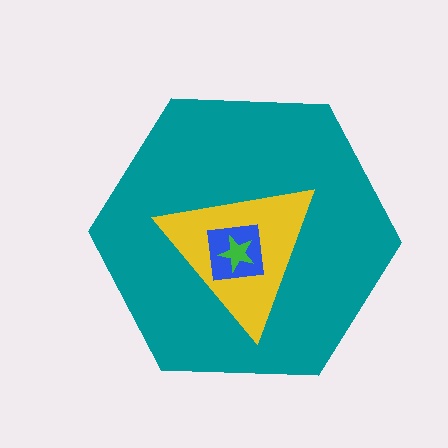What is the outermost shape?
The teal hexagon.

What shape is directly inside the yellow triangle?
The blue square.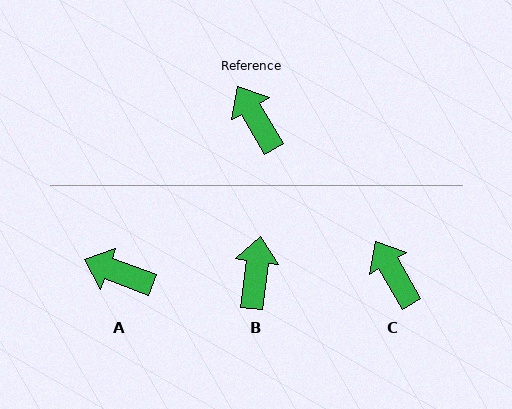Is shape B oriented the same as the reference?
No, it is off by about 37 degrees.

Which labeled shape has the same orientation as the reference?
C.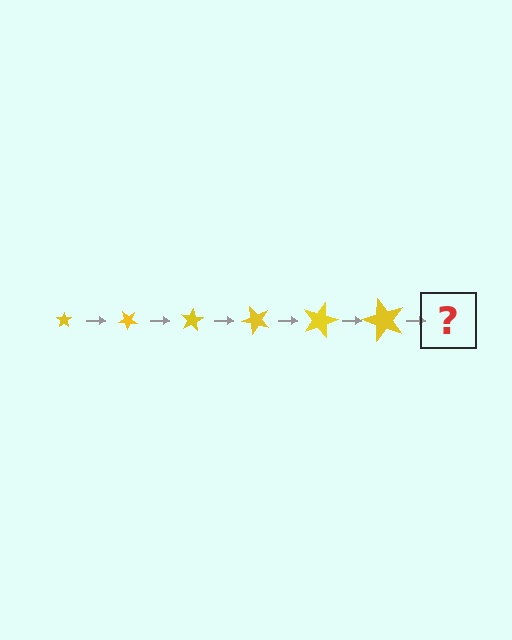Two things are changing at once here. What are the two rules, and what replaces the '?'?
The two rules are that the star grows larger each step and it rotates 40 degrees each step. The '?' should be a star, larger than the previous one and rotated 240 degrees from the start.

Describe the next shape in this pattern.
It should be a star, larger than the previous one and rotated 240 degrees from the start.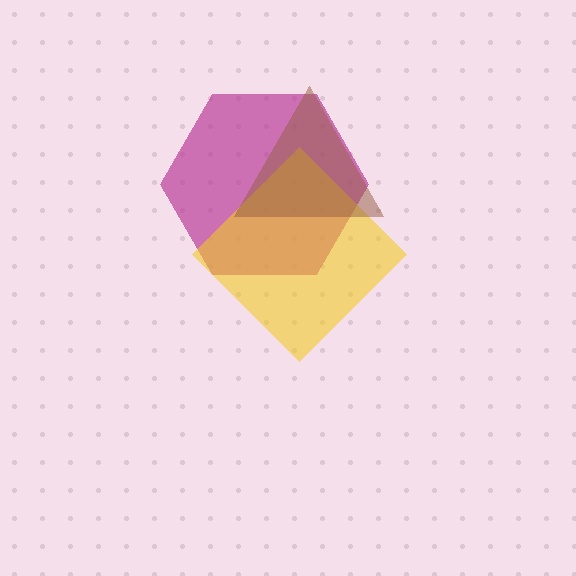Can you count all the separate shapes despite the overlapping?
Yes, there are 3 separate shapes.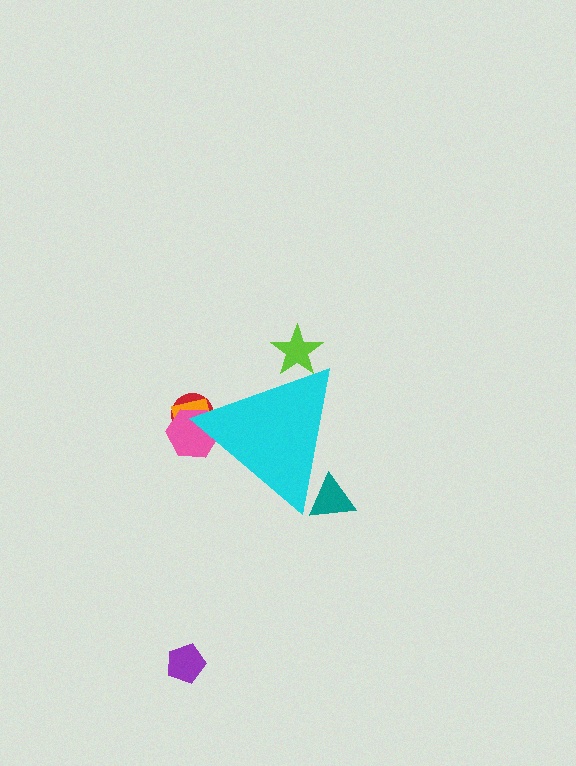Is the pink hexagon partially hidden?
Yes, the pink hexagon is partially hidden behind the cyan triangle.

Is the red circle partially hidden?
Yes, the red circle is partially hidden behind the cyan triangle.